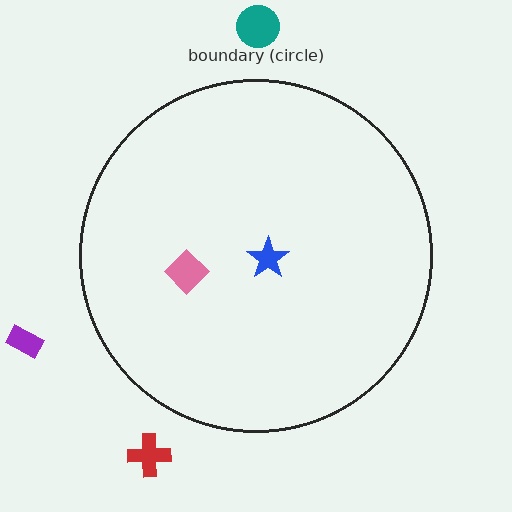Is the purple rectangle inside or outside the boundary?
Outside.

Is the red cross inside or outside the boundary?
Outside.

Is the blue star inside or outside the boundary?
Inside.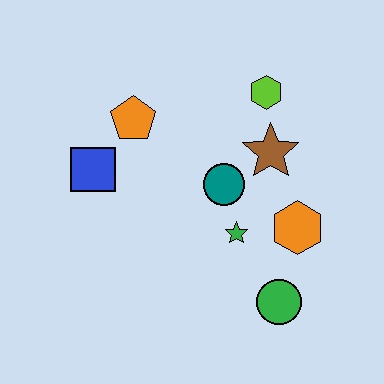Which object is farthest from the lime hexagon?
The green circle is farthest from the lime hexagon.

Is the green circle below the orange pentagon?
Yes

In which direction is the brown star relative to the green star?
The brown star is above the green star.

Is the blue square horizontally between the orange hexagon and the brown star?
No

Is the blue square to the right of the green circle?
No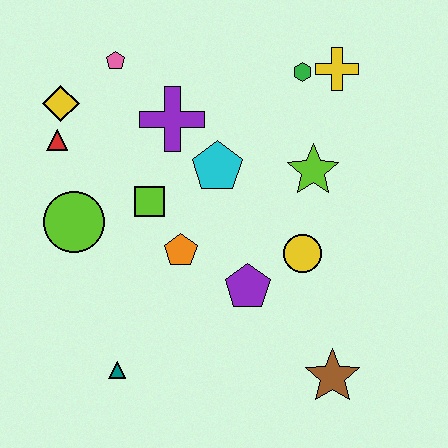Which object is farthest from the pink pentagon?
The brown star is farthest from the pink pentagon.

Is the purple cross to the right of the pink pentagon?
Yes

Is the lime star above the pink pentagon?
No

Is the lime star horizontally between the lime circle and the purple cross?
No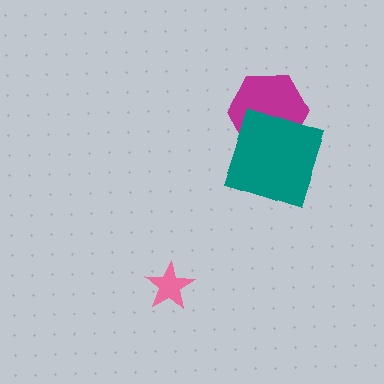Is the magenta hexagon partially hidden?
Yes, it is partially covered by another shape.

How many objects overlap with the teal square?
1 object overlaps with the teal square.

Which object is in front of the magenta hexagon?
The teal square is in front of the magenta hexagon.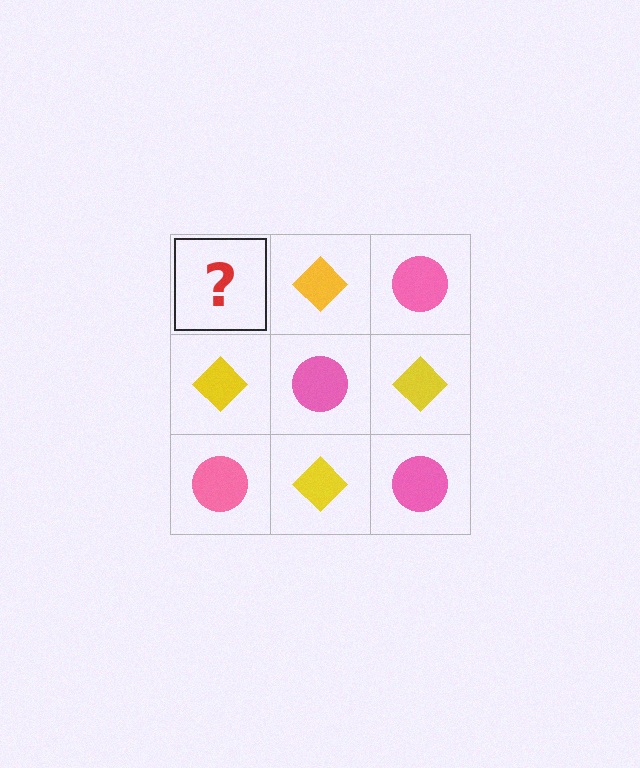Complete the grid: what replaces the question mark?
The question mark should be replaced with a pink circle.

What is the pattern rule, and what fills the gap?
The rule is that it alternates pink circle and yellow diamond in a checkerboard pattern. The gap should be filled with a pink circle.